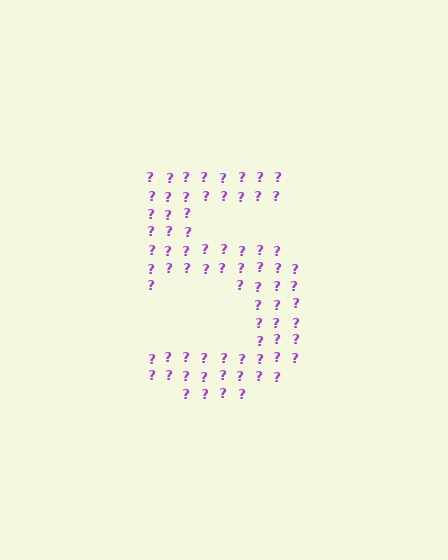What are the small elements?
The small elements are question marks.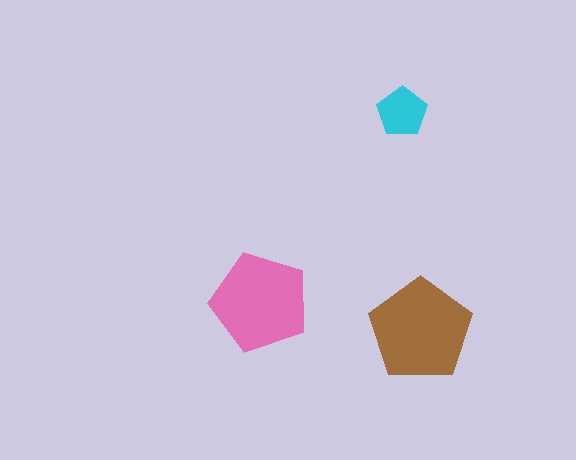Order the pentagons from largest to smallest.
the brown one, the pink one, the cyan one.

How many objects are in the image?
There are 3 objects in the image.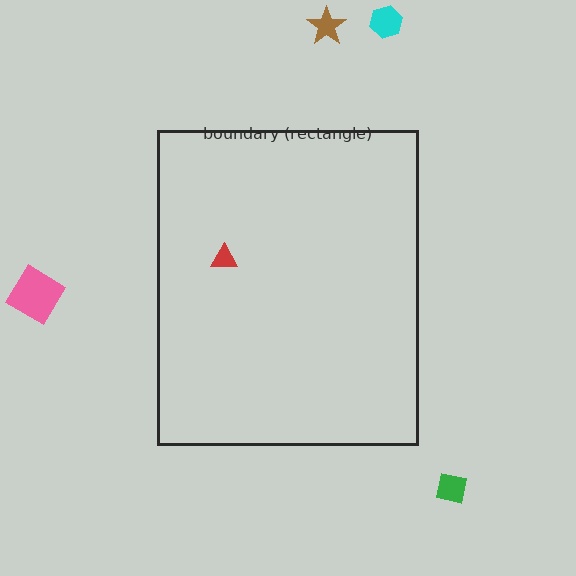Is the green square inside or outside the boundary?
Outside.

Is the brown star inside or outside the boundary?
Outside.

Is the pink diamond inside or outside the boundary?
Outside.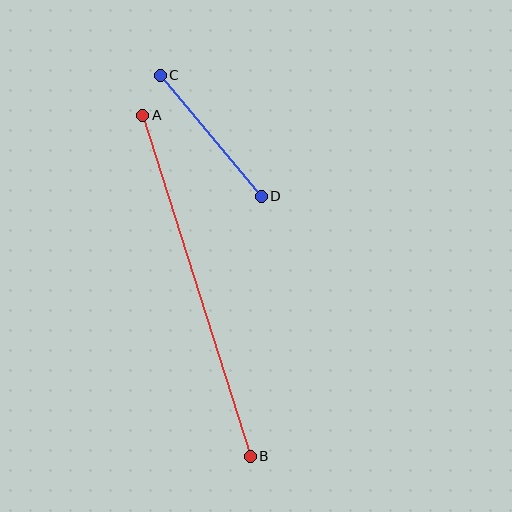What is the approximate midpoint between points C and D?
The midpoint is at approximately (211, 136) pixels.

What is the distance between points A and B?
The distance is approximately 358 pixels.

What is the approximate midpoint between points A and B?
The midpoint is at approximately (196, 286) pixels.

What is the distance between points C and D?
The distance is approximately 157 pixels.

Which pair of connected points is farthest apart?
Points A and B are farthest apart.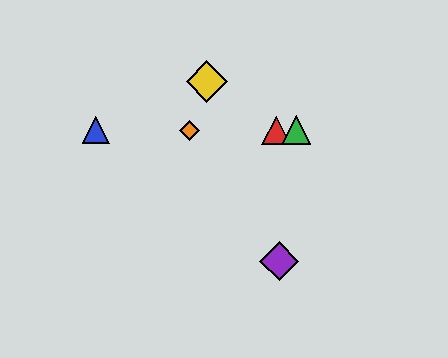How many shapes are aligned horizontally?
4 shapes (the red triangle, the blue triangle, the green triangle, the orange diamond) are aligned horizontally.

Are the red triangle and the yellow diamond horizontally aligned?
No, the red triangle is at y≈130 and the yellow diamond is at y≈81.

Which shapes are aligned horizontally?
The red triangle, the blue triangle, the green triangle, the orange diamond are aligned horizontally.